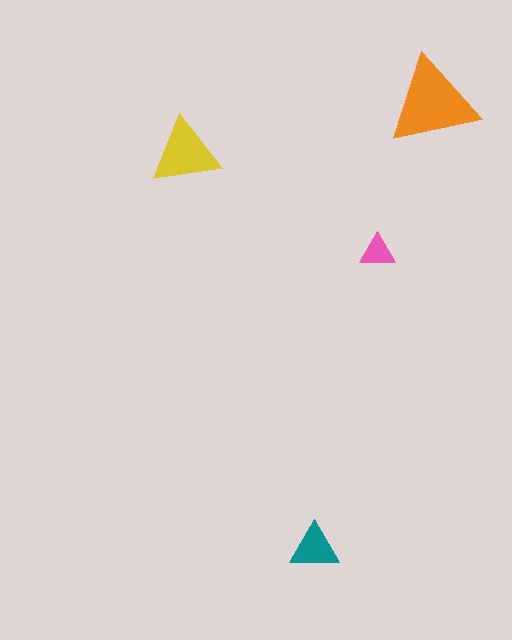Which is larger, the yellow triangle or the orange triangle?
The orange one.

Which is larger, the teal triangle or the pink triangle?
The teal one.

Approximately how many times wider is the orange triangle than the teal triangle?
About 2 times wider.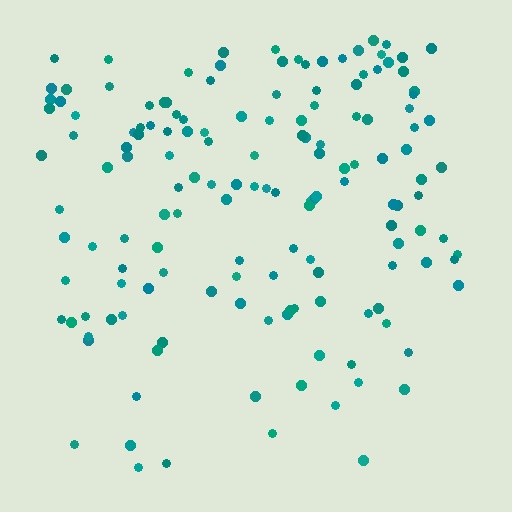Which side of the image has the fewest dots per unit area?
The bottom.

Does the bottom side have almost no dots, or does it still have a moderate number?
Still a moderate number, just noticeably fewer than the top.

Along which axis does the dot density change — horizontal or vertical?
Vertical.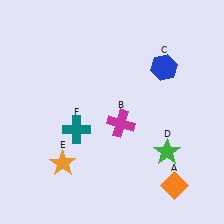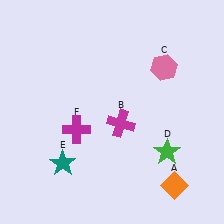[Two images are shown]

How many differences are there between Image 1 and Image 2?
There are 3 differences between the two images.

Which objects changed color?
C changed from blue to pink. E changed from orange to teal. F changed from teal to magenta.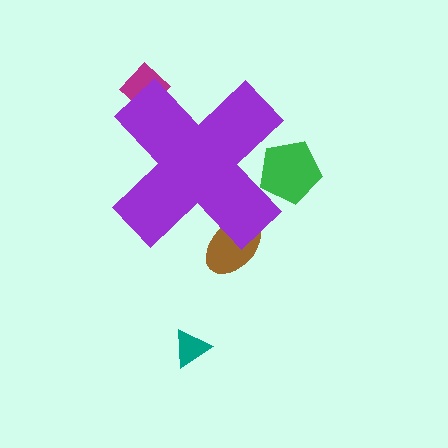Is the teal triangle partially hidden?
No, the teal triangle is fully visible.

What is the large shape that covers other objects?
A purple cross.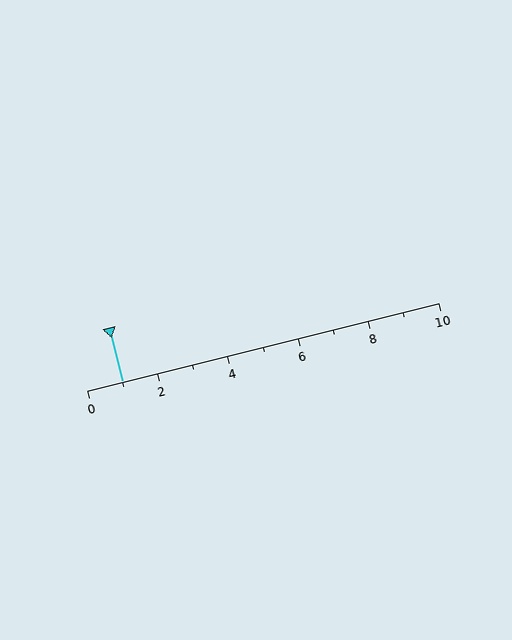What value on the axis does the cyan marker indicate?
The marker indicates approximately 1.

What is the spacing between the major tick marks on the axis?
The major ticks are spaced 2 apart.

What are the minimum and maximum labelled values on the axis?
The axis runs from 0 to 10.